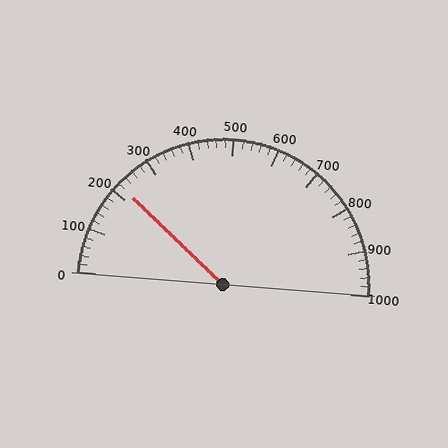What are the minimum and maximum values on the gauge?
The gauge ranges from 0 to 1000.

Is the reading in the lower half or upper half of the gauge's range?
The reading is in the lower half of the range (0 to 1000).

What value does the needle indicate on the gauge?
The needle indicates approximately 220.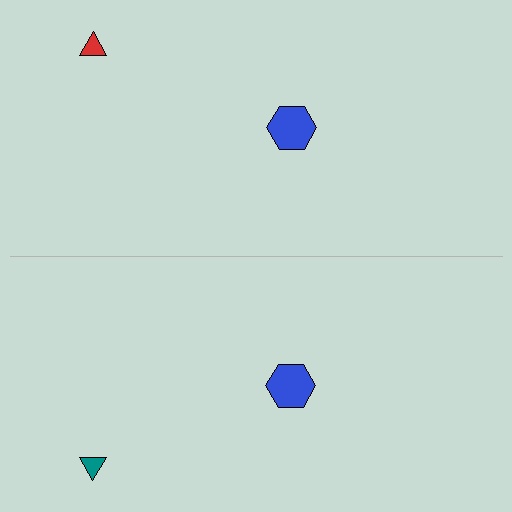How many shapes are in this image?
There are 4 shapes in this image.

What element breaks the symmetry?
The teal triangle on the bottom side breaks the symmetry — its mirror counterpart is red.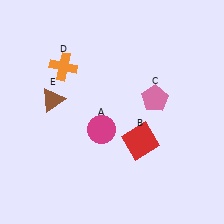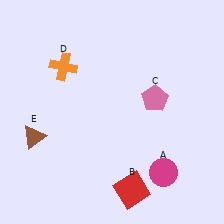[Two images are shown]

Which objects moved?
The objects that moved are: the magenta circle (A), the red square (B), the brown triangle (E).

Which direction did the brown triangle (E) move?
The brown triangle (E) moved down.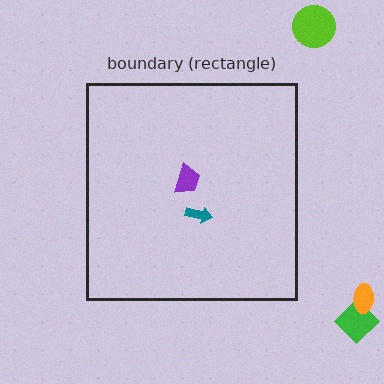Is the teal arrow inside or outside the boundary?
Inside.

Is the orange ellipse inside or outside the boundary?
Outside.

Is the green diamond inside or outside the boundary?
Outside.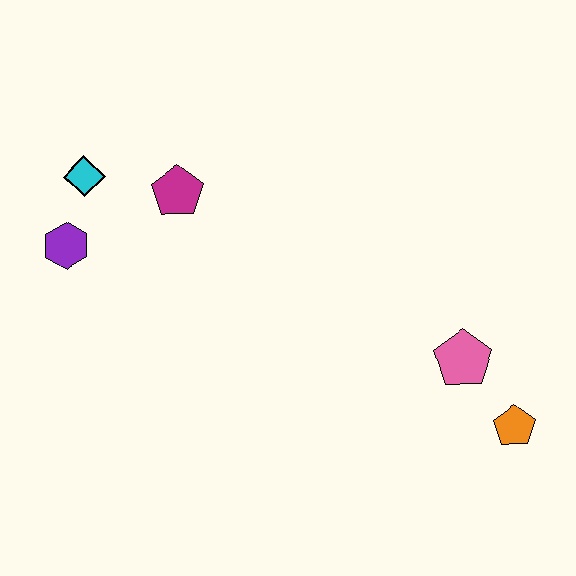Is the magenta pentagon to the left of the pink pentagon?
Yes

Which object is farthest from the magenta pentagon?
The orange pentagon is farthest from the magenta pentagon.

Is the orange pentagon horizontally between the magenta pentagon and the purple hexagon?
No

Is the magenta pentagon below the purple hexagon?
No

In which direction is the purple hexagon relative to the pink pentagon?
The purple hexagon is to the left of the pink pentagon.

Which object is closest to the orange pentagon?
The pink pentagon is closest to the orange pentagon.